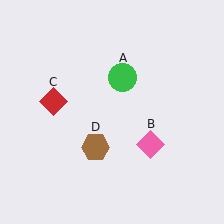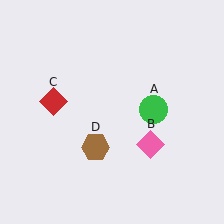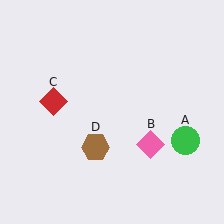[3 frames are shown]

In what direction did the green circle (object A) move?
The green circle (object A) moved down and to the right.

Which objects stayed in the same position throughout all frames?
Pink diamond (object B) and red diamond (object C) and brown hexagon (object D) remained stationary.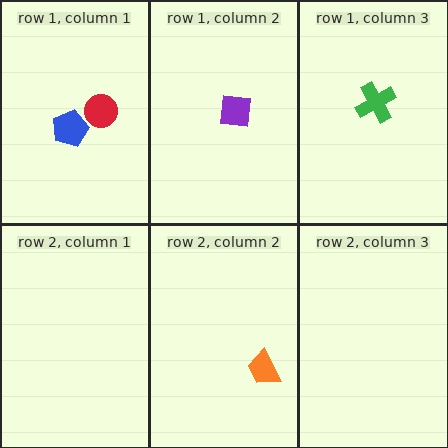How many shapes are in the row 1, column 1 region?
2.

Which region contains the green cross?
The row 1, column 3 region.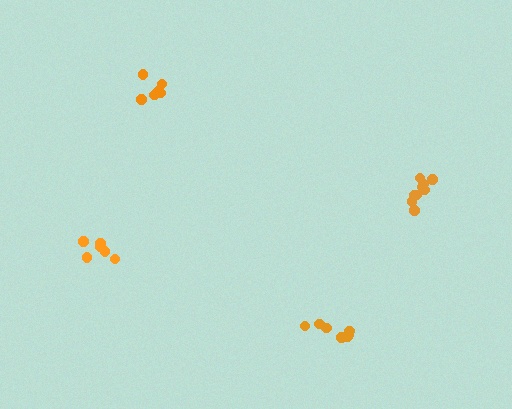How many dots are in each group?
Group 1: 6 dots, Group 2: 6 dots, Group 3: 7 dots, Group 4: 9 dots (28 total).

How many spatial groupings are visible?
There are 4 spatial groupings.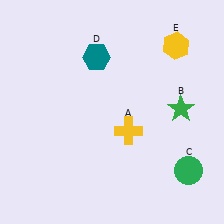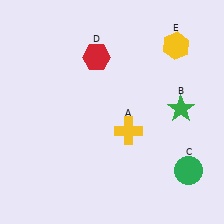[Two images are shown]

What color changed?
The hexagon (D) changed from teal in Image 1 to red in Image 2.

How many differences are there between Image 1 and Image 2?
There is 1 difference between the two images.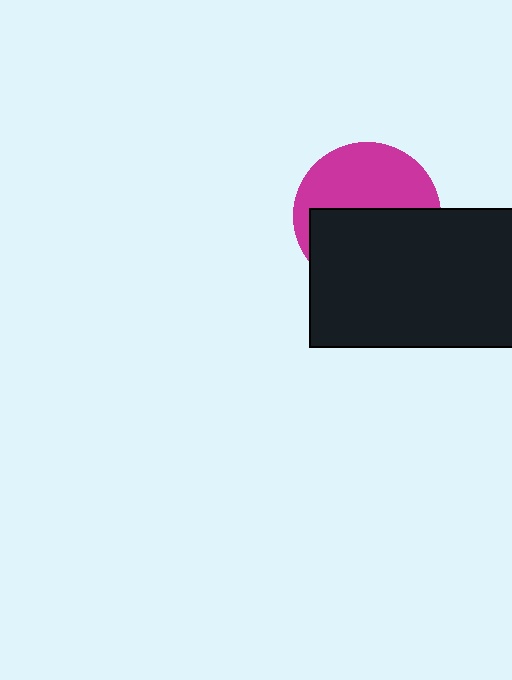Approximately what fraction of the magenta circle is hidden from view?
Roughly 53% of the magenta circle is hidden behind the black rectangle.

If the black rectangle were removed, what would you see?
You would see the complete magenta circle.